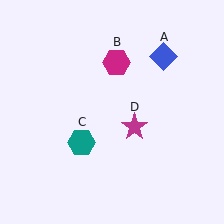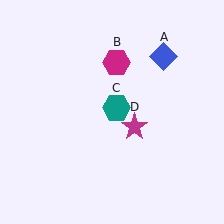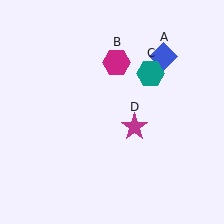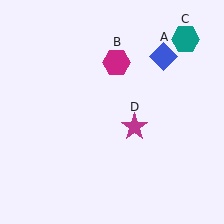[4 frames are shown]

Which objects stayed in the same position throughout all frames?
Blue diamond (object A) and magenta hexagon (object B) and magenta star (object D) remained stationary.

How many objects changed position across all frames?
1 object changed position: teal hexagon (object C).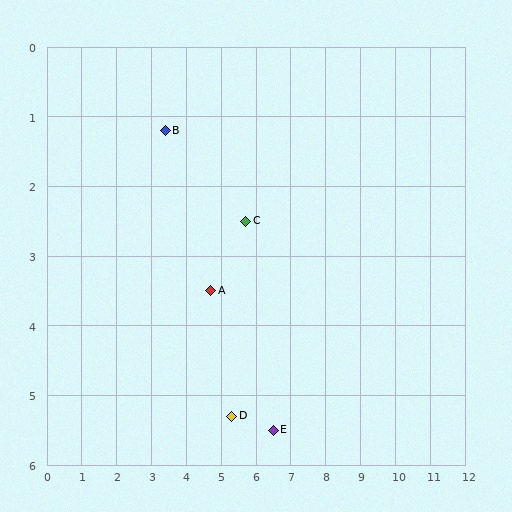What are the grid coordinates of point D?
Point D is at approximately (5.3, 5.3).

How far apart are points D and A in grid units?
Points D and A are about 1.9 grid units apart.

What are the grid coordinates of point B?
Point B is at approximately (3.4, 1.2).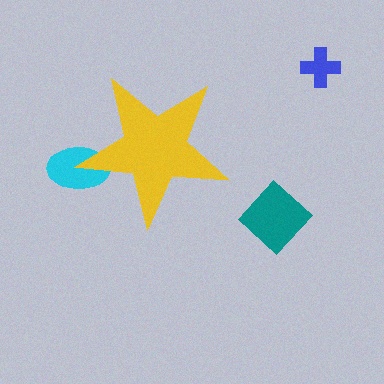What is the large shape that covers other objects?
A yellow star.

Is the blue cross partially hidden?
No, the blue cross is fully visible.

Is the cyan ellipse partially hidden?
Yes, the cyan ellipse is partially hidden behind the yellow star.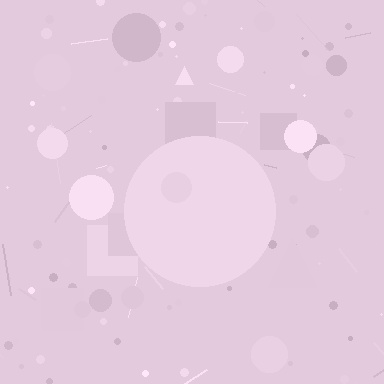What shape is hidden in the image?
A circle is hidden in the image.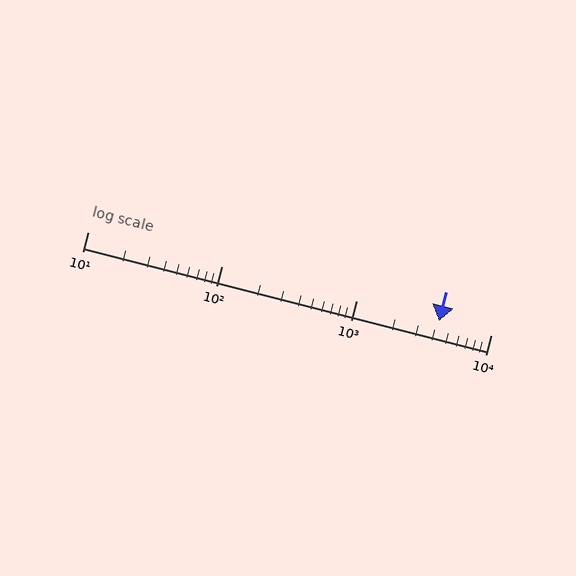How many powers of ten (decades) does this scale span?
The scale spans 3 decades, from 10 to 10000.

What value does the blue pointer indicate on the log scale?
The pointer indicates approximately 4100.